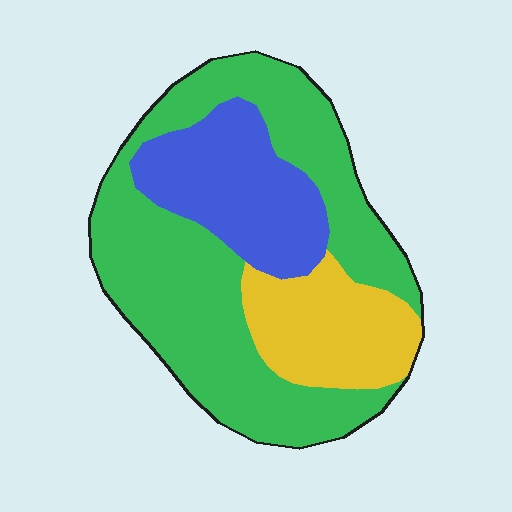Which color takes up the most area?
Green, at roughly 60%.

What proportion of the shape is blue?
Blue covers roughly 25% of the shape.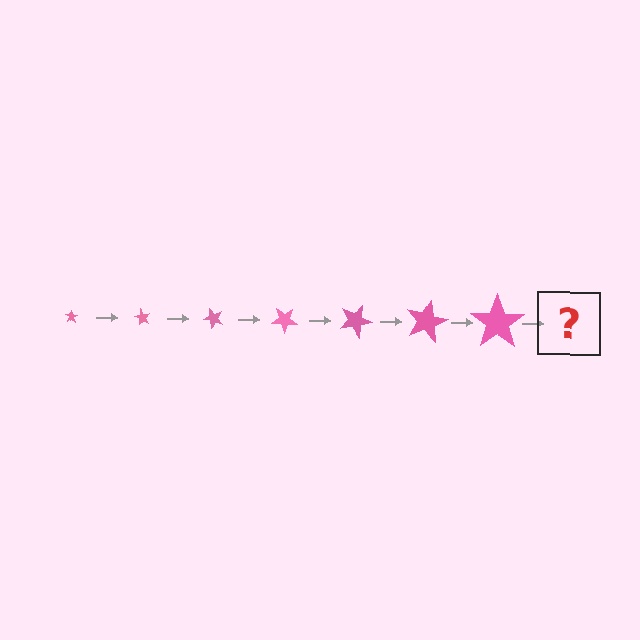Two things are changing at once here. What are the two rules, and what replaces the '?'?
The two rules are that the star grows larger each step and it rotates 60 degrees each step. The '?' should be a star, larger than the previous one and rotated 420 degrees from the start.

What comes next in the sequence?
The next element should be a star, larger than the previous one and rotated 420 degrees from the start.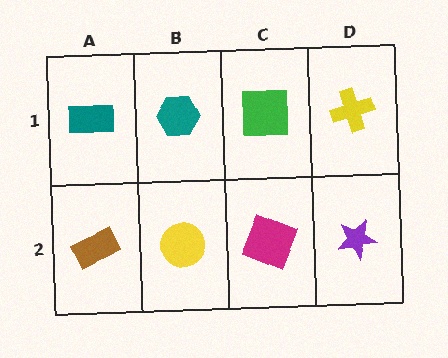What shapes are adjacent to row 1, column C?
A magenta square (row 2, column C), a teal hexagon (row 1, column B), a yellow cross (row 1, column D).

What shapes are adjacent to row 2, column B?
A teal hexagon (row 1, column B), a brown rectangle (row 2, column A), a magenta square (row 2, column C).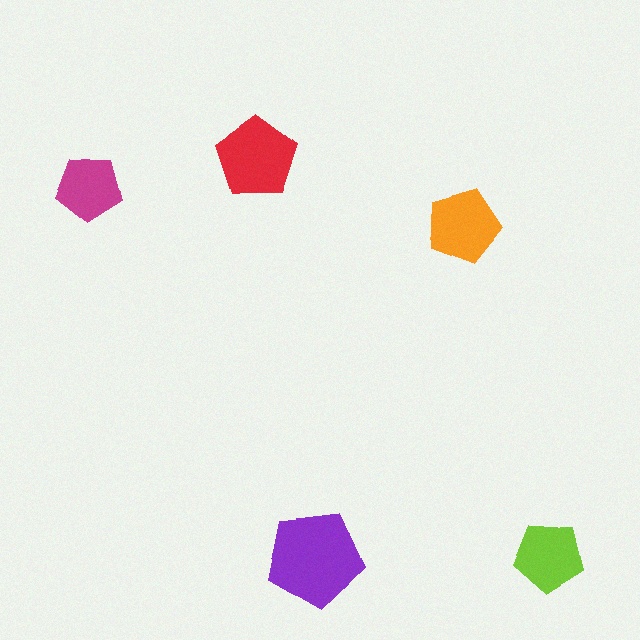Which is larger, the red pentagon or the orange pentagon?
The red one.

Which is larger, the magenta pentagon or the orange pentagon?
The orange one.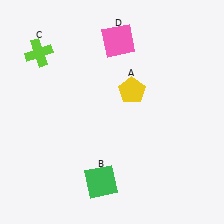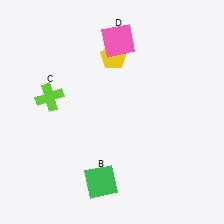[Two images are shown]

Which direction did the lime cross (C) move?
The lime cross (C) moved down.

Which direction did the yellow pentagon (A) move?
The yellow pentagon (A) moved up.